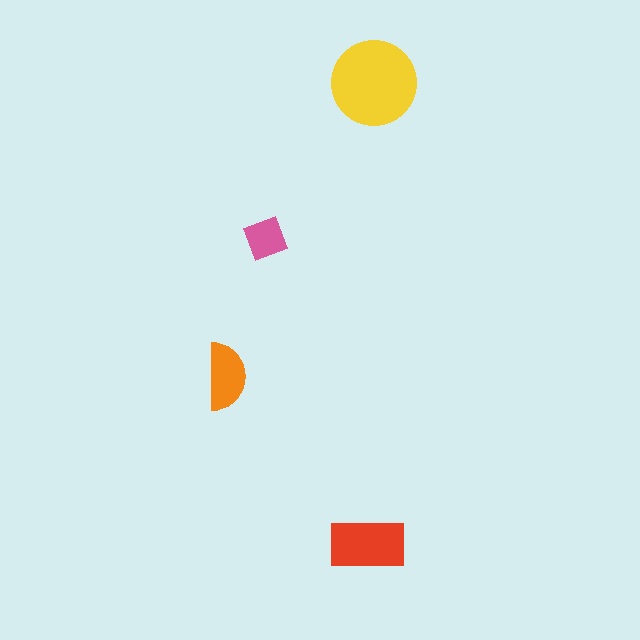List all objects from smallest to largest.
The pink square, the orange semicircle, the red rectangle, the yellow circle.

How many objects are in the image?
There are 4 objects in the image.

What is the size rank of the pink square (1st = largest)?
4th.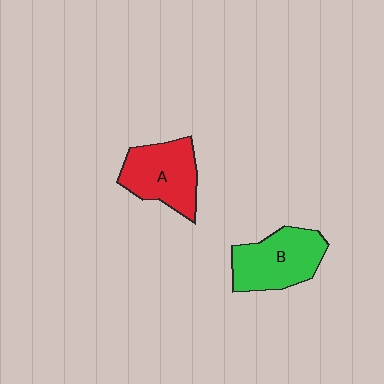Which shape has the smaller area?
Shape A (red).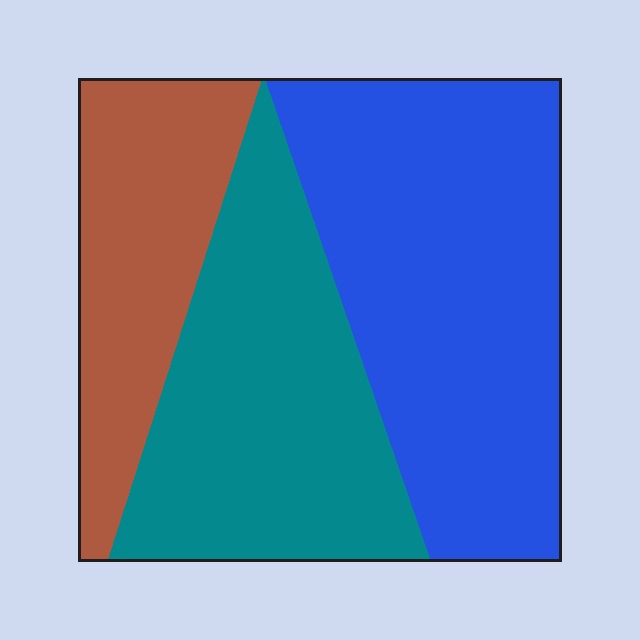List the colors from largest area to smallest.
From largest to smallest: blue, teal, brown.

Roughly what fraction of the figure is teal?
Teal covers about 35% of the figure.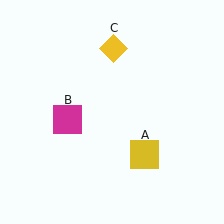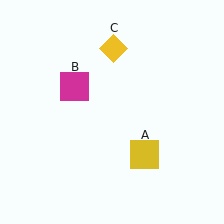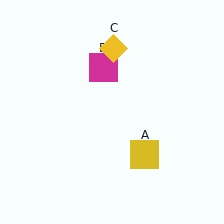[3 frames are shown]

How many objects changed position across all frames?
1 object changed position: magenta square (object B).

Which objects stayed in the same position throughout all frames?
Yellow square (object A) and yellow diamond (object C) remained stationary.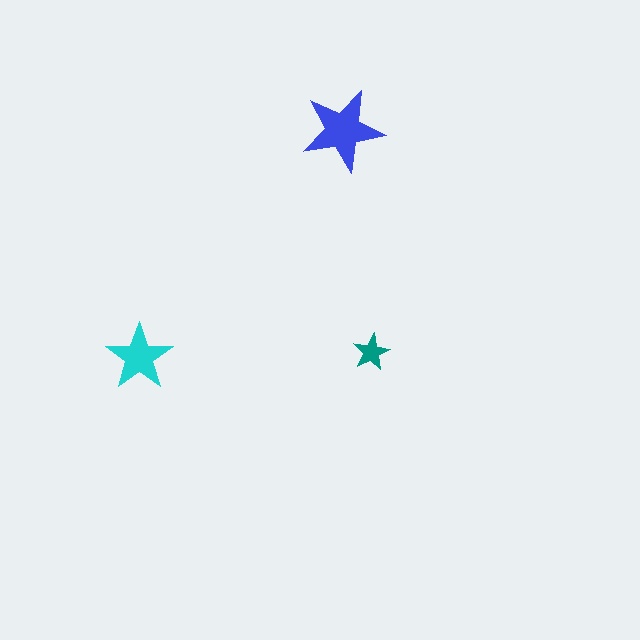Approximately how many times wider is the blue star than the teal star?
About 2 times wider.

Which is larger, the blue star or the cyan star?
The blue one.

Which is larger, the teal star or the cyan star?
The cyan one.